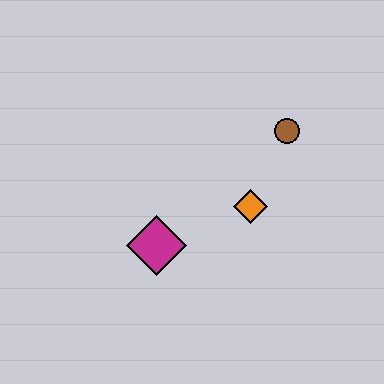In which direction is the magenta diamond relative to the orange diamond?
The magenta diamond is to the left of the orange diamond.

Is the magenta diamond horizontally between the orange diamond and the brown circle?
No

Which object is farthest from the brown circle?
The magenta diamond is farthest from the brown circle.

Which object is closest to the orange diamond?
The brown circle is closest to the orange diamond.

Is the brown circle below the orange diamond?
No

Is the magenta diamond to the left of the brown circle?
Yes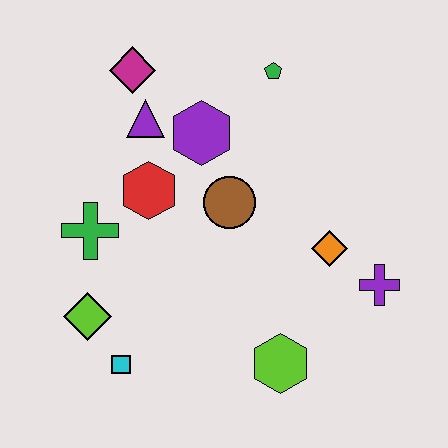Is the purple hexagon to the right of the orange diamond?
No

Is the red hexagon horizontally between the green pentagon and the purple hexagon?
No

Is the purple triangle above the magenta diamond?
No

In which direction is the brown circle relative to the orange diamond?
The brown circle is to the left of the orange diamond.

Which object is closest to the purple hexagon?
The purple triangle is closest to the purple hexagon.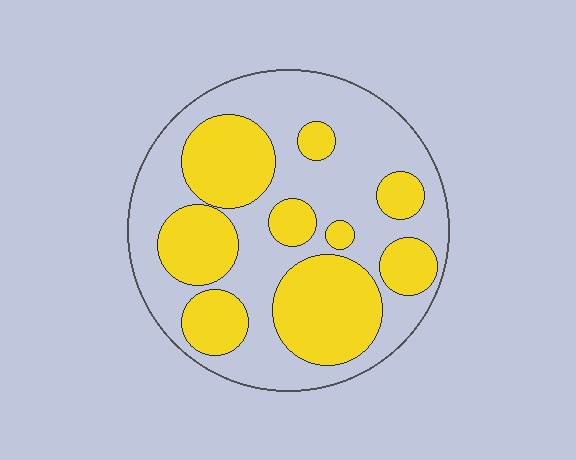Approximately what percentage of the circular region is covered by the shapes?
Approximately 40%.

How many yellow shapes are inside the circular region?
9.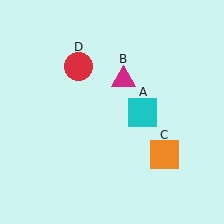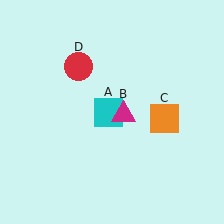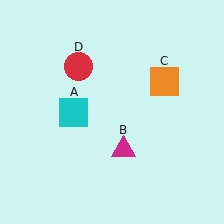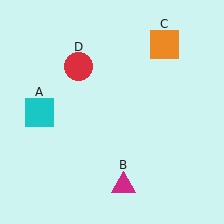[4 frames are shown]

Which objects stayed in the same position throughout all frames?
Red circle (object D) remained stationary.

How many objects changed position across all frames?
3 objects changed position: cyan square (object A), magenta triangle (object B), orange square (object C).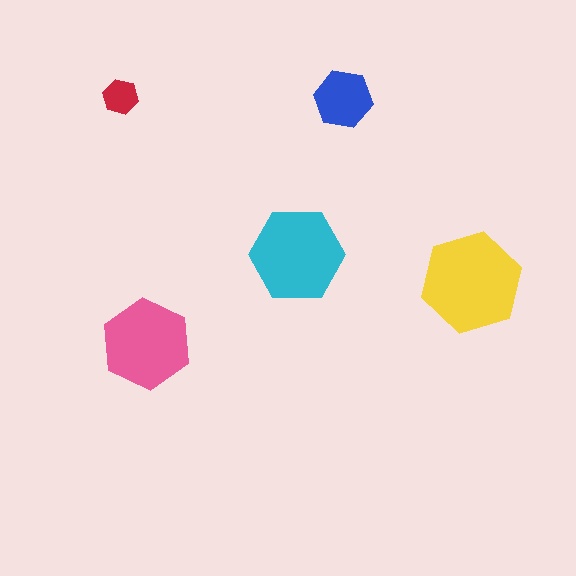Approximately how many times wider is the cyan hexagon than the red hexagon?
About 2.5 times wider.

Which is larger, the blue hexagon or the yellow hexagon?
The yellow one.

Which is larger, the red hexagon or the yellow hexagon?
The yellow one.